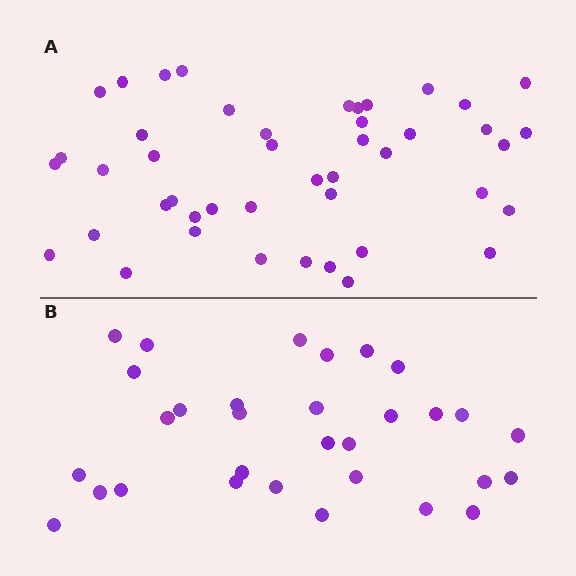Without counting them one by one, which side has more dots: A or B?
Region A (the top region) has more dots.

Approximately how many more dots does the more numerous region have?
Region A has approximately 15 more dots than region B.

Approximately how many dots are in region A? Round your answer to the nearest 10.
About 40 dots. (The exact count is 45, which rounds to 40.)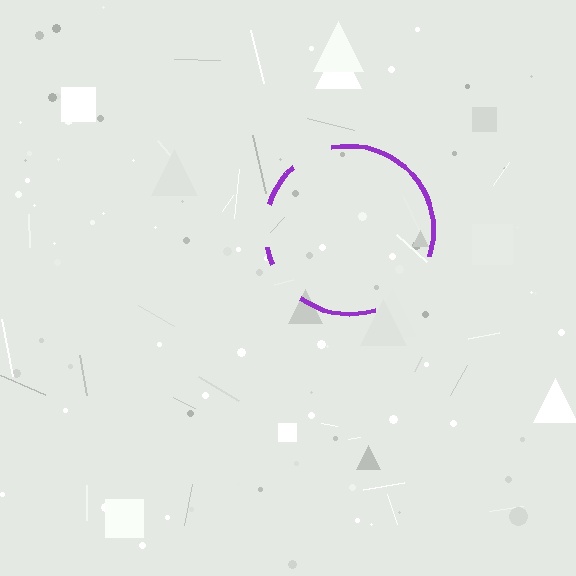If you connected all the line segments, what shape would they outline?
They would outline a circle.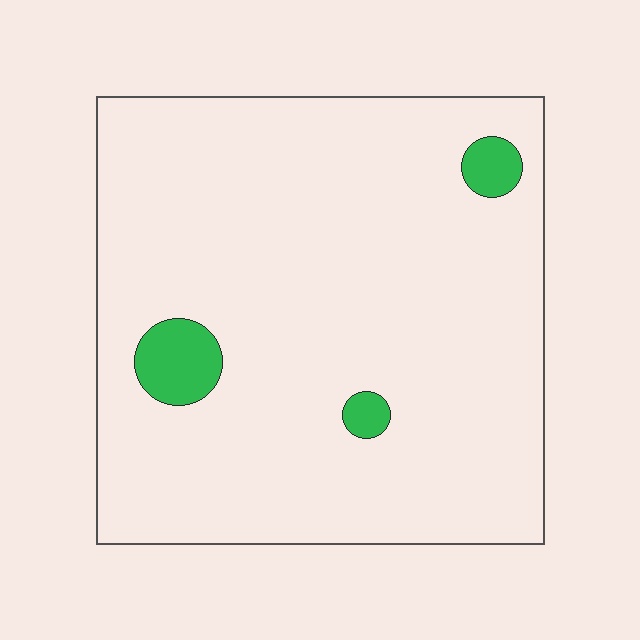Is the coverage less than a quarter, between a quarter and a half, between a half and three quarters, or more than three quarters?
Less than a quarter.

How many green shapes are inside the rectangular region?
3.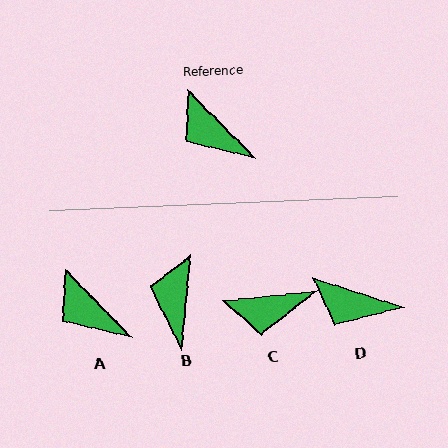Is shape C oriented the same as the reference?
No, it is off by about 51 degrees.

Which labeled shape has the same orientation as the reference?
A.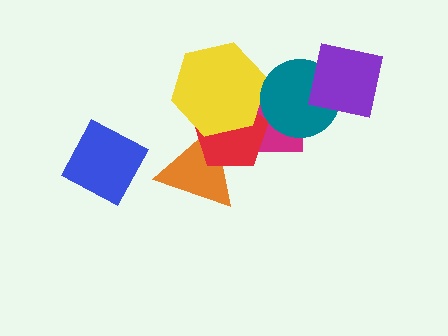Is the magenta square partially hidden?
Yes, it is partially covered by another shape.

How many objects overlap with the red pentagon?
3 objects overlap with the red pentagon.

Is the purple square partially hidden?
No, no other shape covers it.